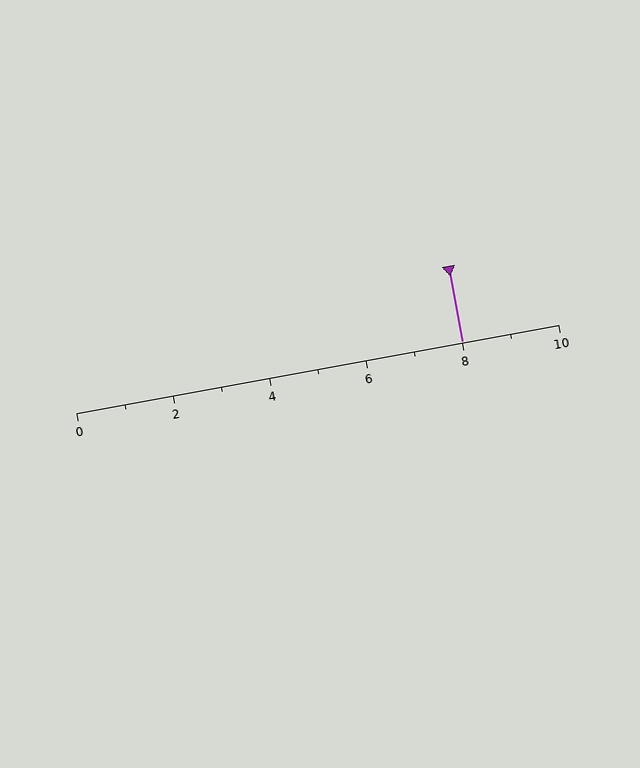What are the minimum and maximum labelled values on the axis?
The axis runs from 0 to 10.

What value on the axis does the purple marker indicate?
The marker indicates approximately 8.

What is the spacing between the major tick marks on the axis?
The major ticks are spaced 2 apart.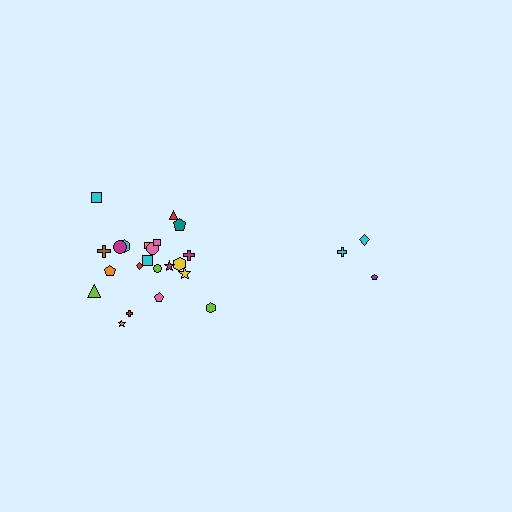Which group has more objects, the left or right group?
The left group.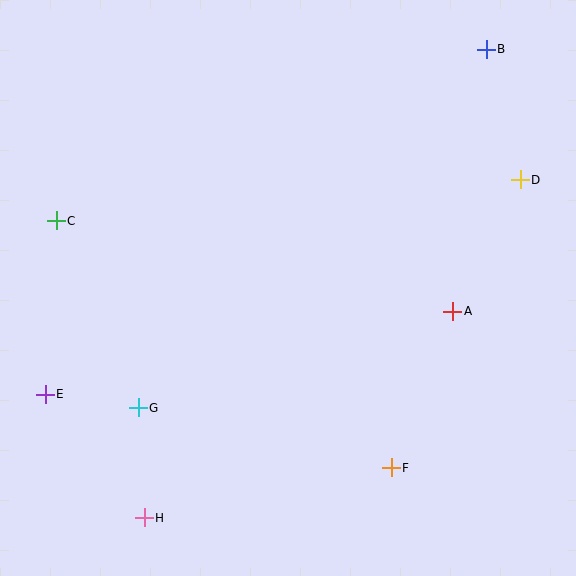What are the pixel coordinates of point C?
Point C is at (56, 221).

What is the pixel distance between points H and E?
The distance between H and E is 158 pixels.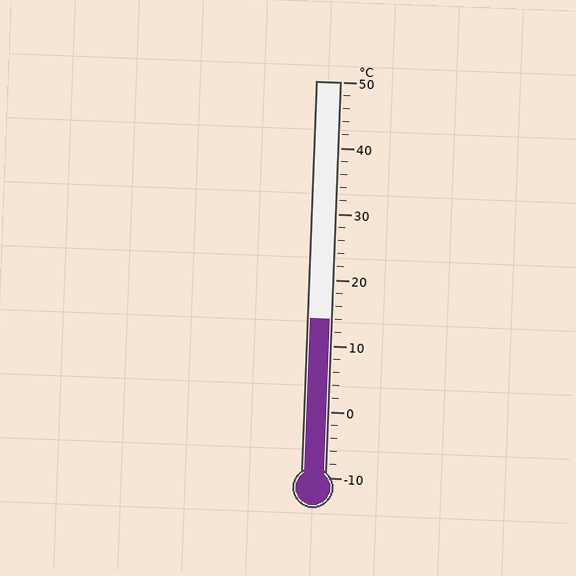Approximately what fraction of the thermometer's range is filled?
The thermometer is filled to approximately 40% of its range.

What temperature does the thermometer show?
The thermometer shows approximately 14°C.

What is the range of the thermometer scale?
The thermometer scale ranges from -10°C to 50°C.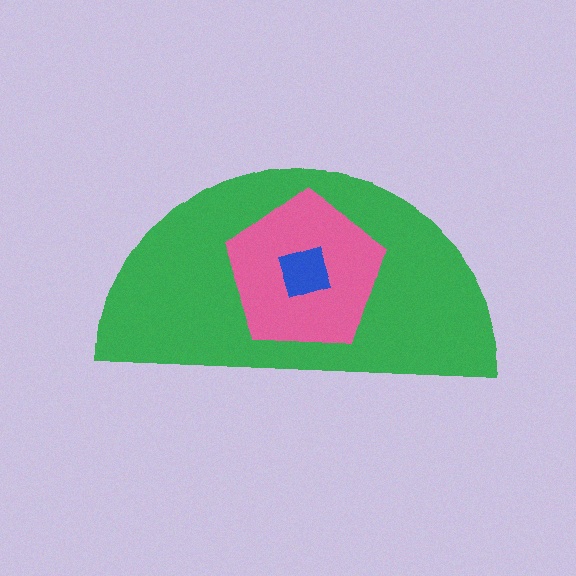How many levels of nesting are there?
3.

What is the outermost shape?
The green semicircle.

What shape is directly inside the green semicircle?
The pink pentagon.